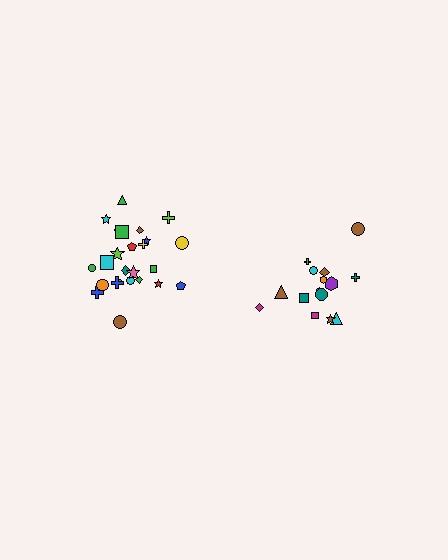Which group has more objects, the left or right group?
The left group.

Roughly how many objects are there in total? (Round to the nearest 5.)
Roughly 40 objects in total.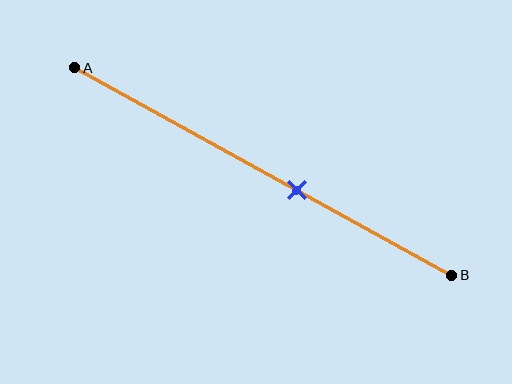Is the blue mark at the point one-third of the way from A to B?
No, the mark is at about 60% from A, not at the 33% one-third point.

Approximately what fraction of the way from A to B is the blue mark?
The blue mark is approximately 60% of the way from A to B.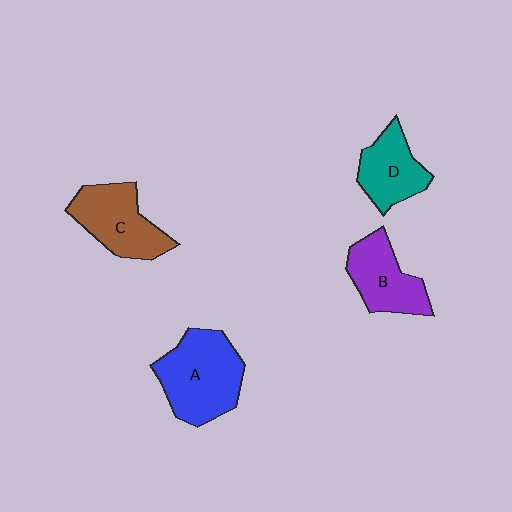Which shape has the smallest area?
Shape D (teal).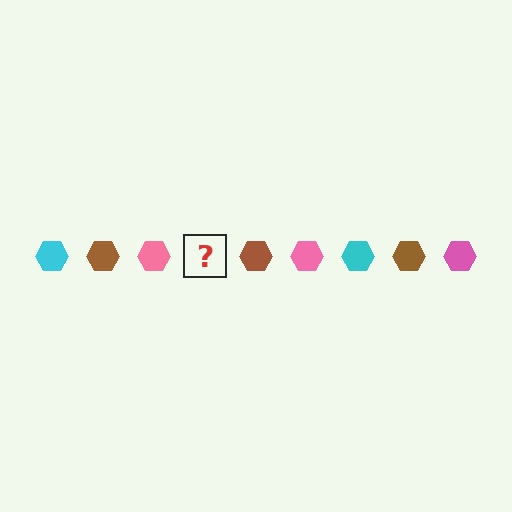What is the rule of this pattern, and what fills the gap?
The rule is that the pattern cycles through cyan, brown, pink hexagons. The gap should be filled with a cyan hexagon.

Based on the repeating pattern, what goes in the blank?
The blank should be a cyan hexagon.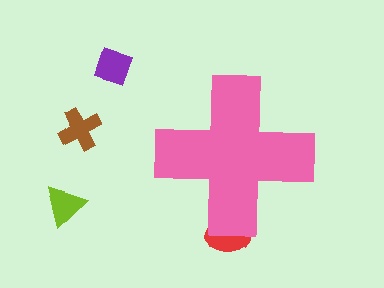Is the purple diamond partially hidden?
No, the purple diamond is fully visible.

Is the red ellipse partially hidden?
Yes, the red ellipse is partially hidden behind the pink cross.